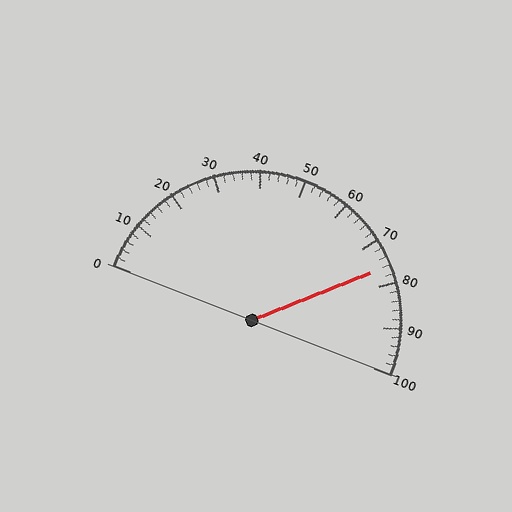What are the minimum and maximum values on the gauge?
The gauge ranges from 0 to 100.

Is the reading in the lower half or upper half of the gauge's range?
The reading is in the upper half of the range (0 to 100).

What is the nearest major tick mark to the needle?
The nearest major tick mark is 80.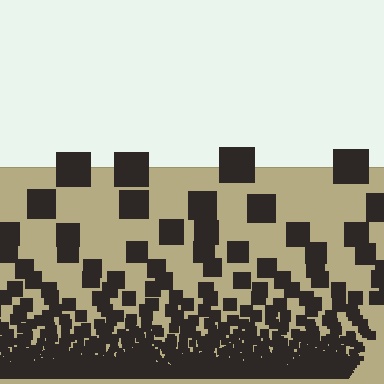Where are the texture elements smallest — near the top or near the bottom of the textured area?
Near the bottom.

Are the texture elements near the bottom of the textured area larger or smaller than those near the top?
Smaller. The gradient is inverted — elements near the bottom are smaller and denser.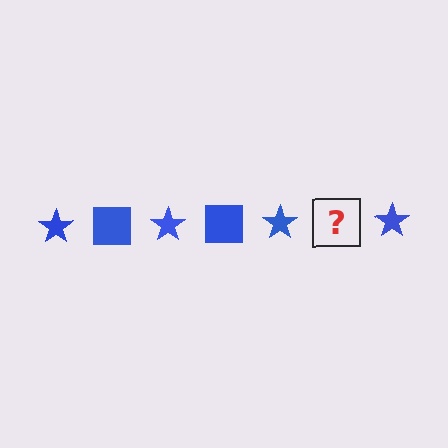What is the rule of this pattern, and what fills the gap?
The rule is that the pattern cycles through star, square shapes in blue. The gap should be filled with a blue square.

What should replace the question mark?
The question mark should be replaced with a blue square.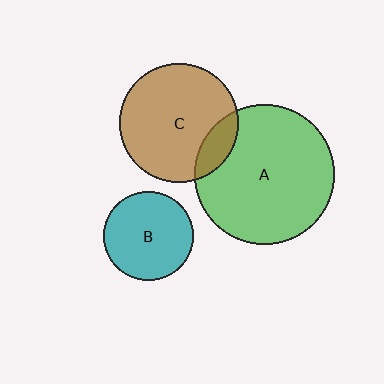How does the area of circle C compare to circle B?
Approximately 1.8 times.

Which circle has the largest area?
Circle A (green).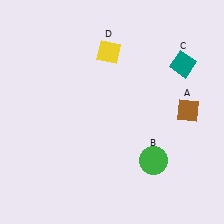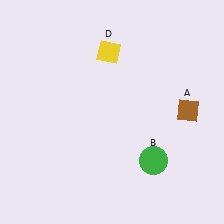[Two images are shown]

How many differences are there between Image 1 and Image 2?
There is 1 difference between the two images.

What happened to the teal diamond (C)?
The teal diamond (C) was removed in Image 2. It was in the top-right area of Image 1.